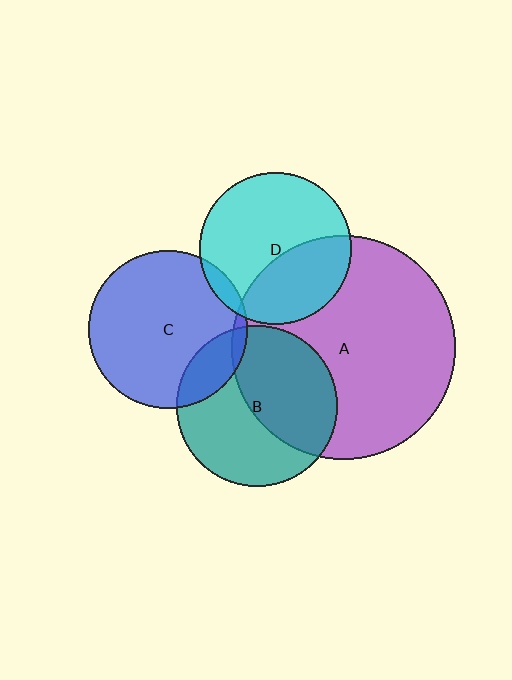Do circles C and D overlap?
Yes.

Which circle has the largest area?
Circle A (purple).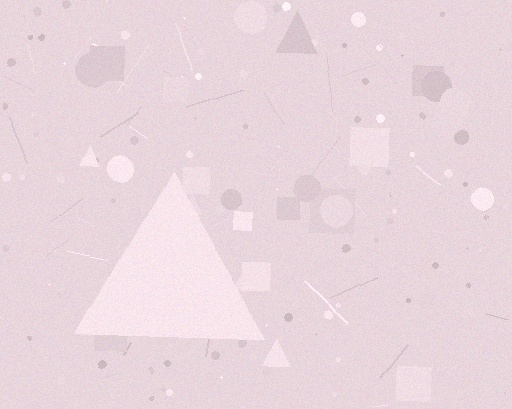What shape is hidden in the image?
A triangle is hidden in the image.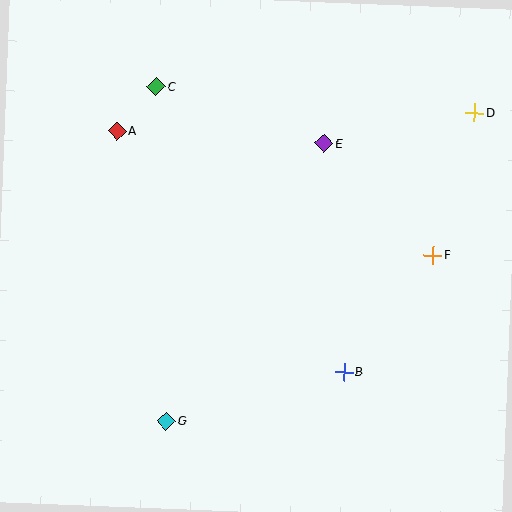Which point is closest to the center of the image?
Point E at (324, 144) is closest to the center.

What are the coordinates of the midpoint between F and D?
The midpoint between F and D is at (454, 184).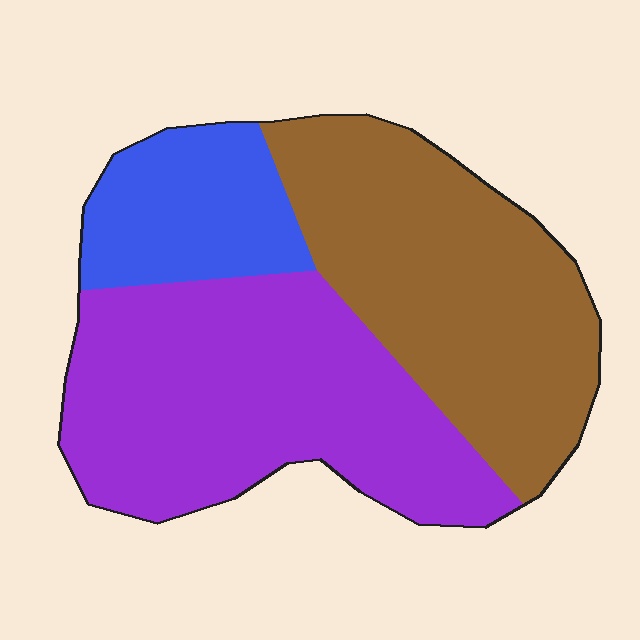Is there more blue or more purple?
Purple.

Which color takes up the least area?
Blue, at roughly 15%.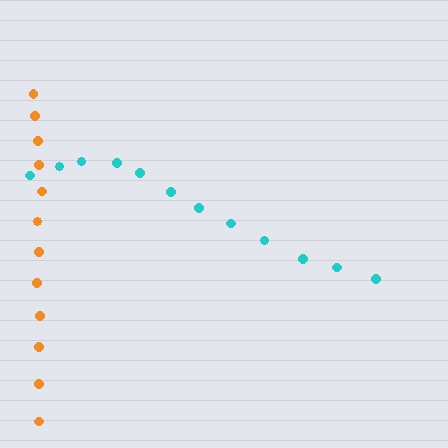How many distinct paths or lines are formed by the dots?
There are 2 distinct paths.